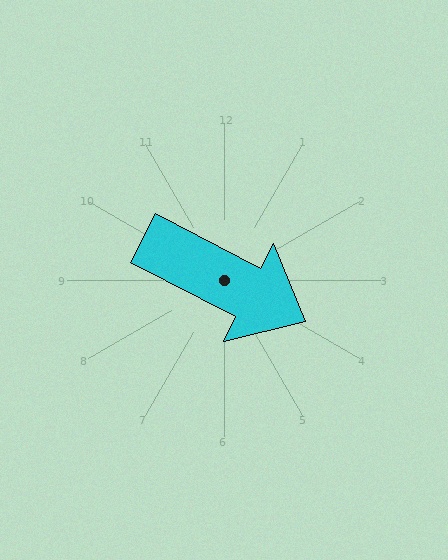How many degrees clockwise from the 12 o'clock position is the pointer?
Approximately 117 degrees.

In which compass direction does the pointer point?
Southeast.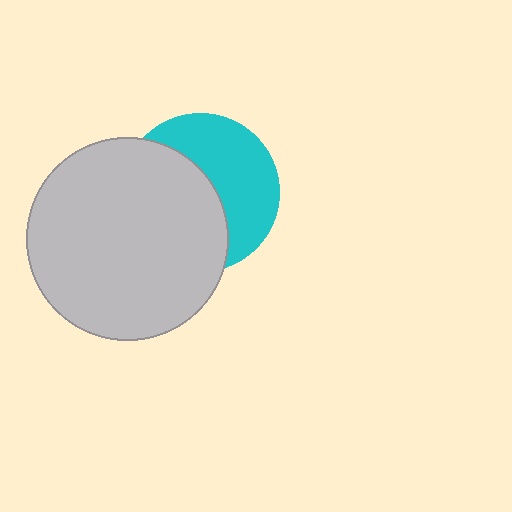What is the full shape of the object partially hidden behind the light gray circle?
The partially hidden object is a cyan circle.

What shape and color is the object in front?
The object in front is a light gray circle.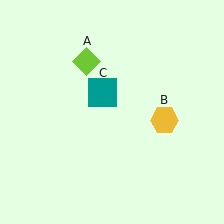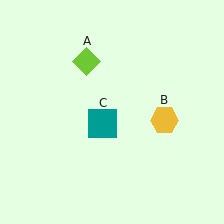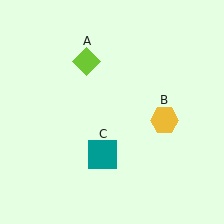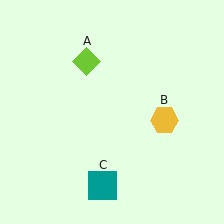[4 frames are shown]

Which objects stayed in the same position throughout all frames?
Lime diamond (object A) and yellow hexagon (object B) remained stationary.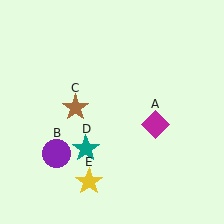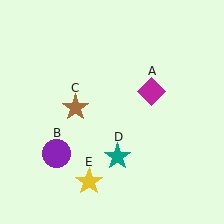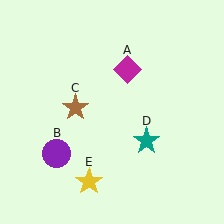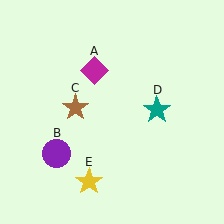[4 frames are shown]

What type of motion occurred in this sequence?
The magenta diamond (object A), teal star (object D) rotated counterclockwise around the center of the scene.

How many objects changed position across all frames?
2 objects changed position: magenta diamond (object A), teal star (object D).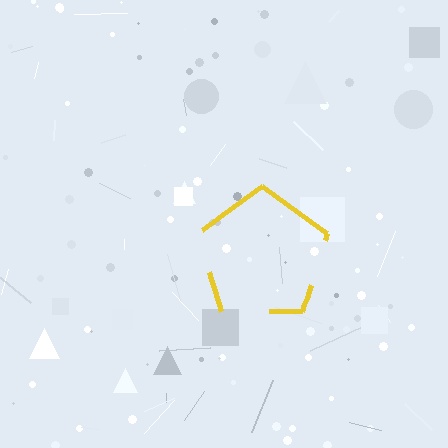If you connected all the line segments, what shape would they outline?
They would outline a pentagon.